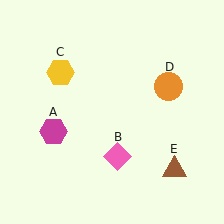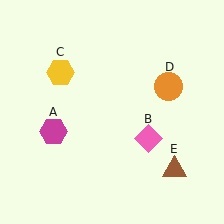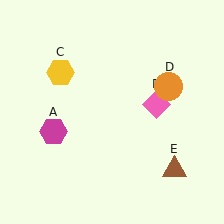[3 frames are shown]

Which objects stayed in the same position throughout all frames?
Magenta hexagon (object A) and yellow hexagon (object C) and orange circle (object D) and brown triangle (object E) remained stationary.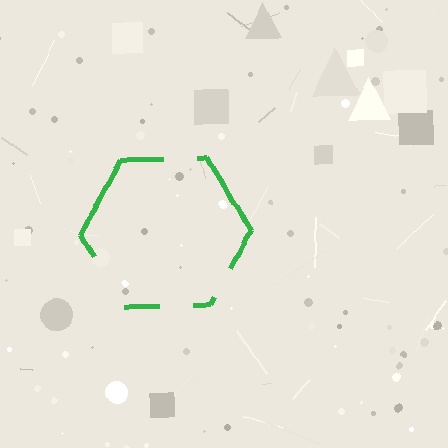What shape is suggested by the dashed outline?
The dashed outline suggests a hexagon.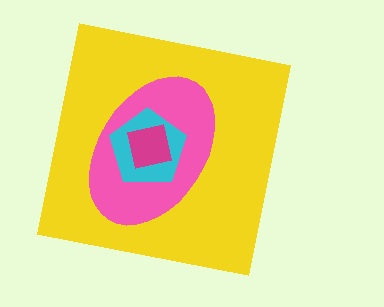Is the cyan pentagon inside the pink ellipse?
Yes.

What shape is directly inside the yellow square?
The pink ellipse.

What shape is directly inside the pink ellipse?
The cyan pentagon.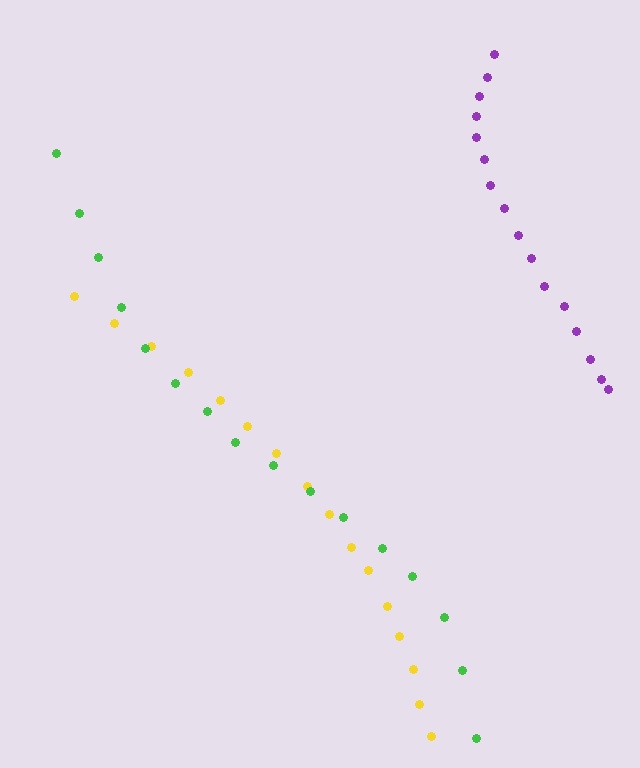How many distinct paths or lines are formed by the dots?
There are 3 distinct paths.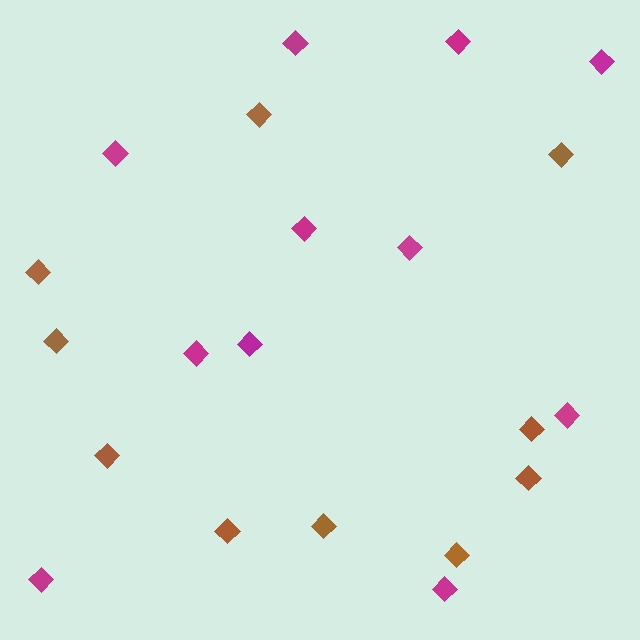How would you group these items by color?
There are 2 groups: one group of magenta diamonds (11) and one group of brown diamonds (10).